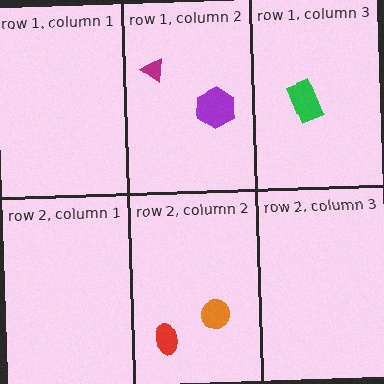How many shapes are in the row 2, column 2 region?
2.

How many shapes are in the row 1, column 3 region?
1.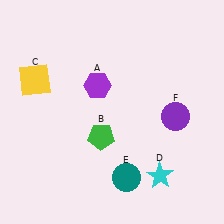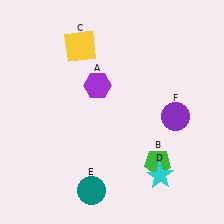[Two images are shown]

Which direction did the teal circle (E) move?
The teal circle (E) moved left.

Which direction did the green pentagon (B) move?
The green pentagon (B) moved right.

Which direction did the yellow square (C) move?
The yellow square (C) moved right.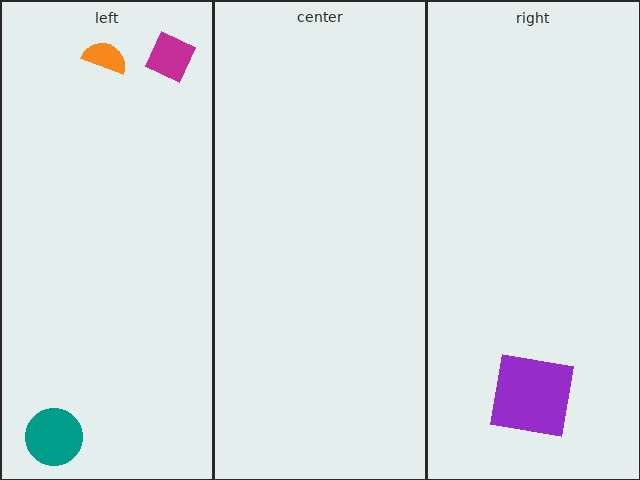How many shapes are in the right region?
1.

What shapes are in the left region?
The magenta diamond, the orange semicircle, the teal circle.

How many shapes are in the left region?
3.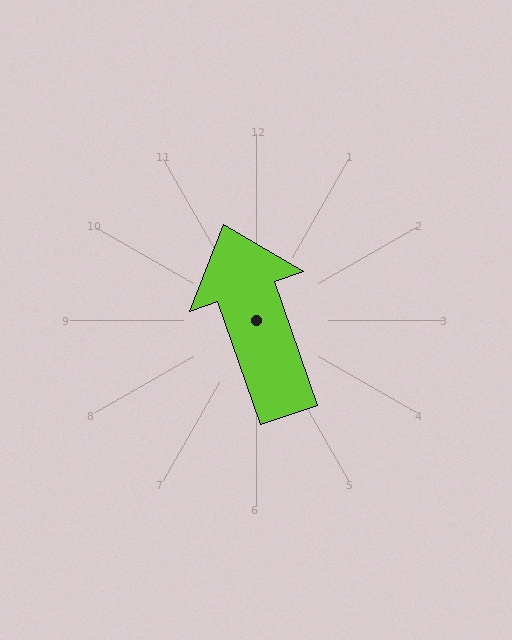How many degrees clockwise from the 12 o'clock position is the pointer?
Approximately 341 degrees.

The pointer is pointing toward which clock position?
Roughly 11 o'clock.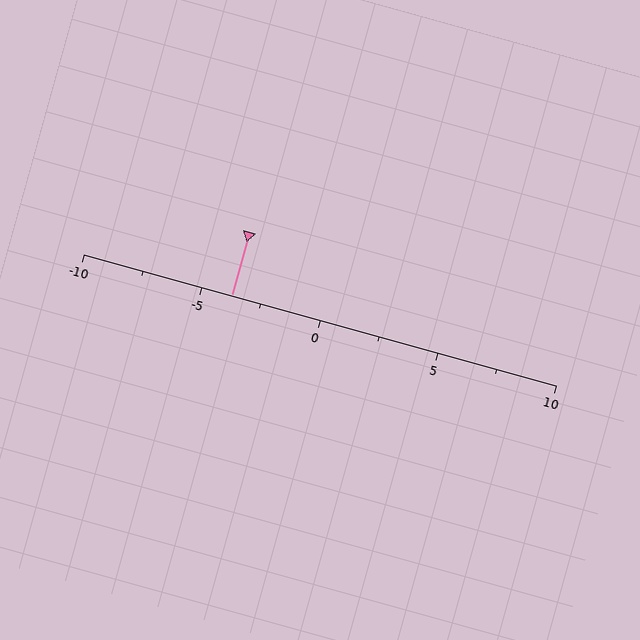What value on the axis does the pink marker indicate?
The marker indicates approximately -3.8.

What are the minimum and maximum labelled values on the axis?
The axis runs from -10 to 10.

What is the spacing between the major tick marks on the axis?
The major ticks are spaced 5 apart.